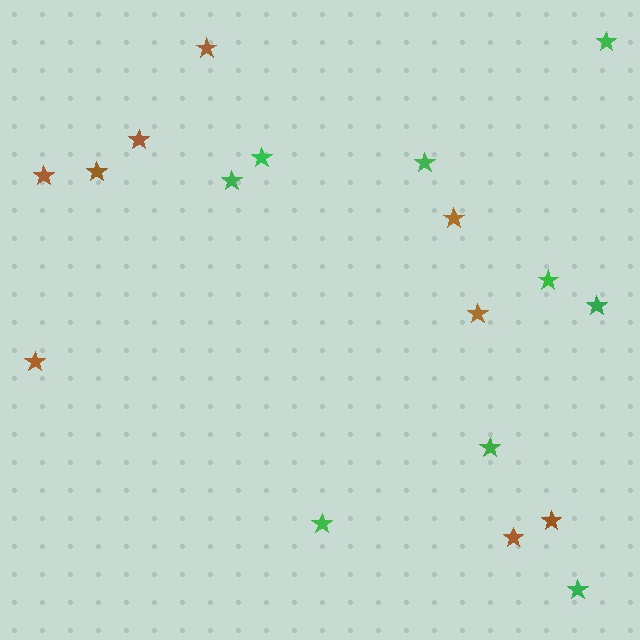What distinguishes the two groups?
There are 2 groups: one group of green stars (9) and one group of brown stars (9).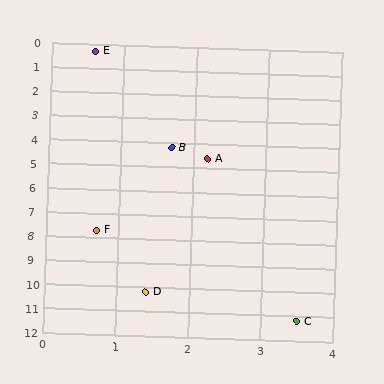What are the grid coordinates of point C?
Point C is at approximately (3.5, 11.2).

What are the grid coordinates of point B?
Point B is at approximately (1.7, 4.2).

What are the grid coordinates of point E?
Point E is at approximately (0.6, 0.3).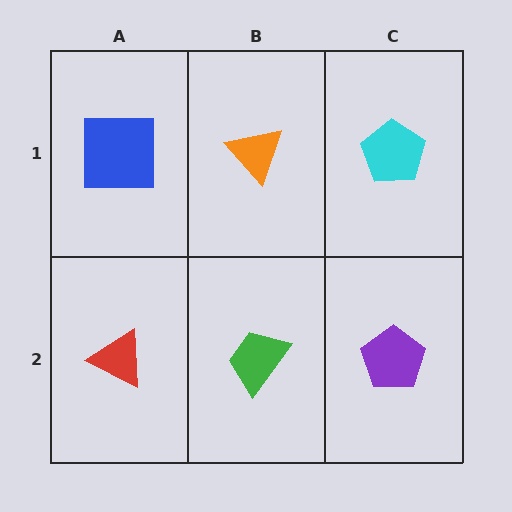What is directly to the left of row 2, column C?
A green trapezoid.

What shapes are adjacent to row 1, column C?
A purple pentagon (row 2, column C), an orange triangle (row 1, column B).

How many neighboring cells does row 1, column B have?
3.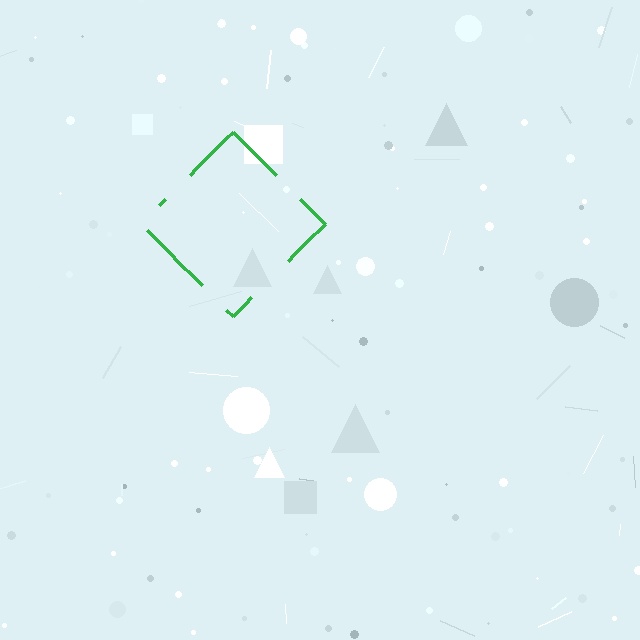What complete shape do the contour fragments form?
The contour fragments form a diamond.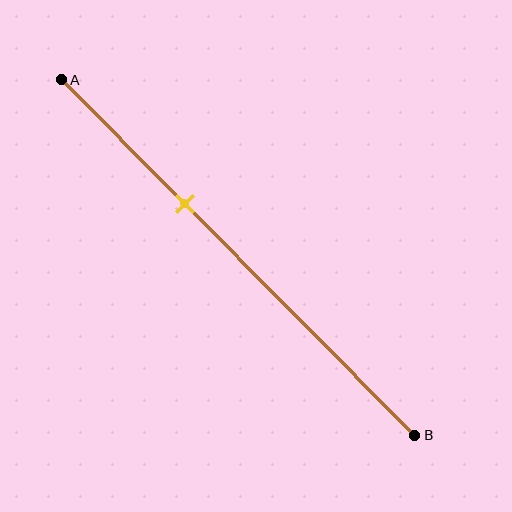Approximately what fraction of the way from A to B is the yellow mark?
The yellow mark is approximately 35% of the way from A to B.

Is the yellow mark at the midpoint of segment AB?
No, the mark is at about 35% from A, not at the 50% midpoint.